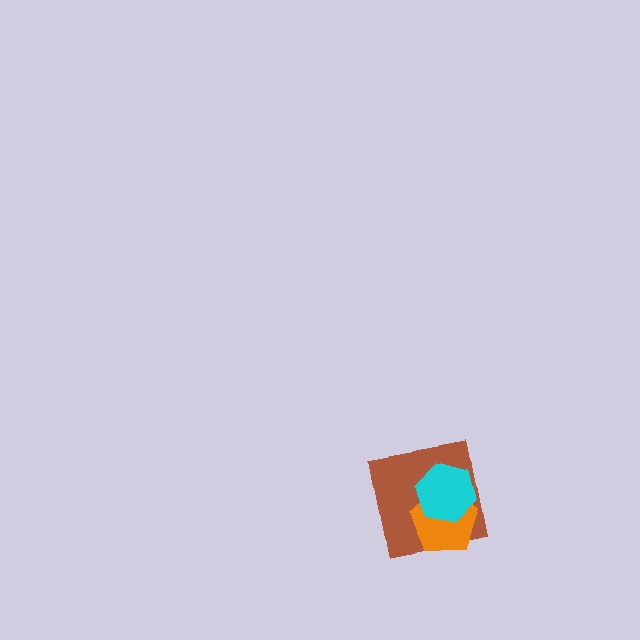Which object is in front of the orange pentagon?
The cyan hexagon is in front of the orange pentagon.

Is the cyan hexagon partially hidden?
No, no other shape covers it.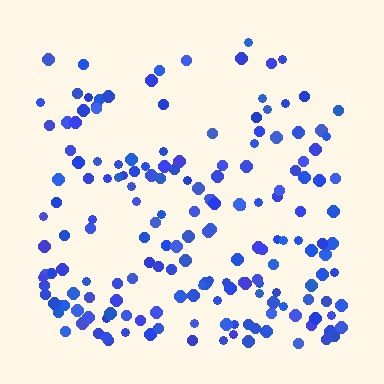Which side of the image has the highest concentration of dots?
The bottom.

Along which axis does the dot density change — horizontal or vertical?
Vertical.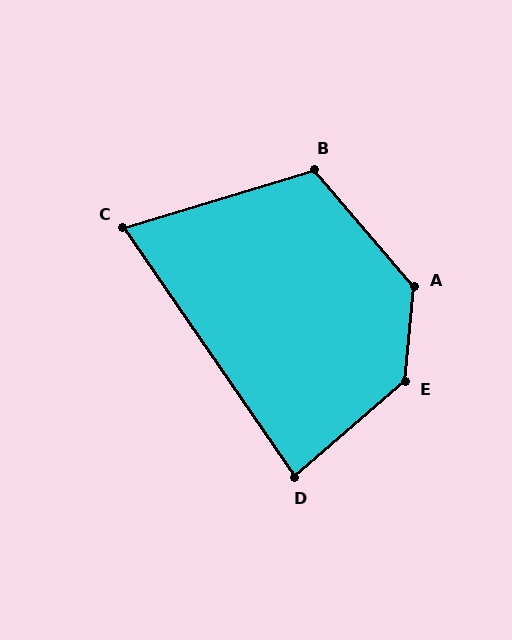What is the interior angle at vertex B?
Approximately 113 degrees (obtuse).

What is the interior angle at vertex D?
Approximately 84 degrees (acute).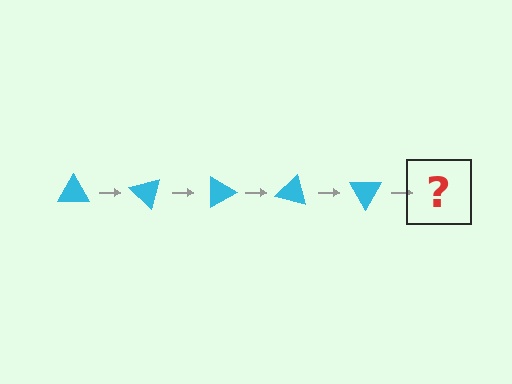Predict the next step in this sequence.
The next step is a cyan triangle rotated 225 degrees.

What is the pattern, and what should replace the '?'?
The pattern is that the triangle rotates 45 degrees each step. The '?' should be a cyan triangle rotated 225 degrees.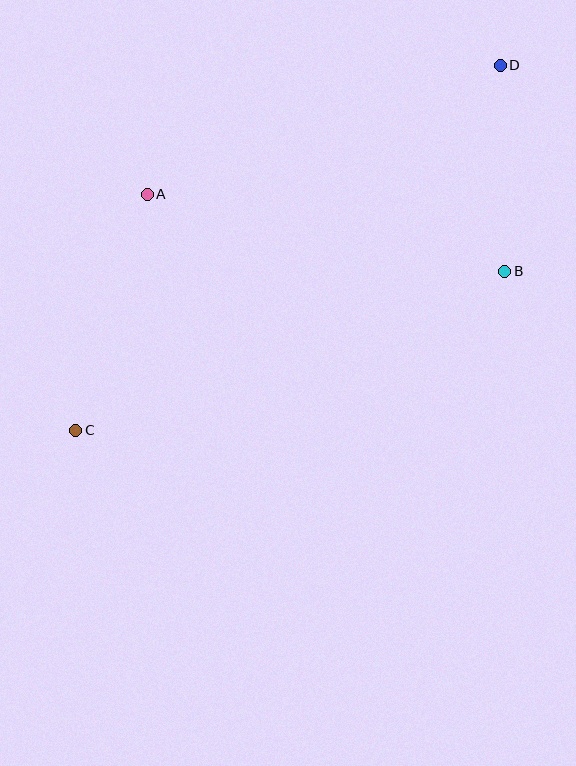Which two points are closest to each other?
Points B and D are closest to each other.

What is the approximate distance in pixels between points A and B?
The distance between A and B is approximately 366 pixels.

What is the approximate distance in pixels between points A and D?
The distance between A and D is approximately 376 pixels.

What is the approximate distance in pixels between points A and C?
The distance between A and C is approximately 247 pixels.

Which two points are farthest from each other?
Points C and D are farthest from each other.